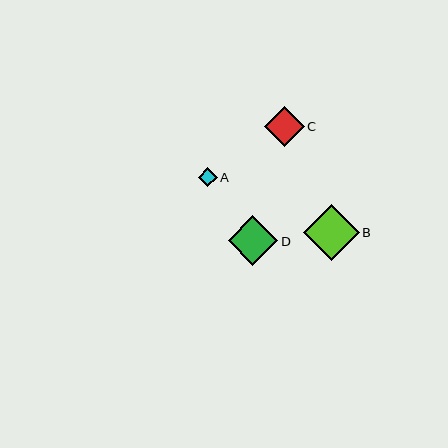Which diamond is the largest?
Diamond B is the largest with a size of approximately 56 pixels.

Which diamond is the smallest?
Diamond A is the smallest with a size of approximately 19 pixels.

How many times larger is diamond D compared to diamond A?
Diamond D is approximately 2.7 times the size of diamond A.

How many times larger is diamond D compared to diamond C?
Diamond D is approximately 1.3 times the size of diamond C.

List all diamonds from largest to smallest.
From largest to smallest: B, D, C, A.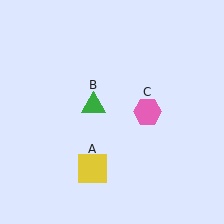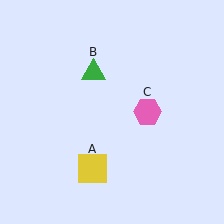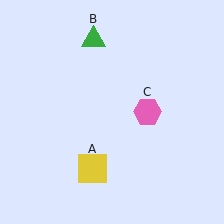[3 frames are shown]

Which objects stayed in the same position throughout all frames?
Yellow square (object A) and pink hexagon (object C) remained stationary.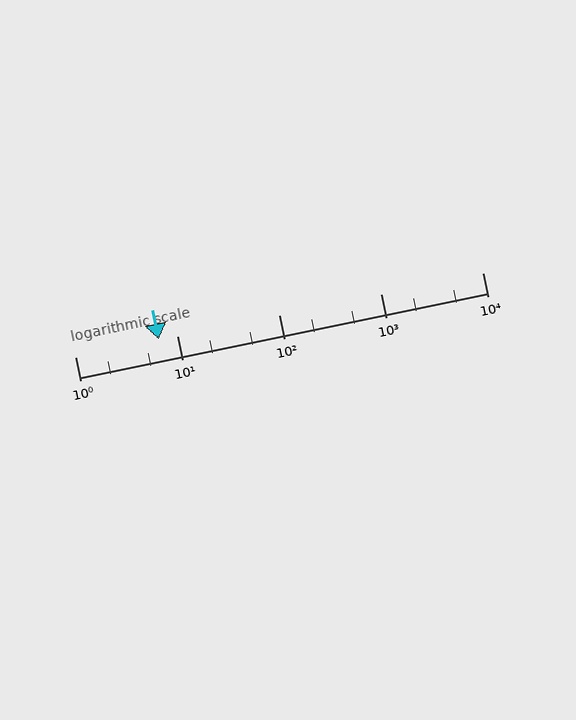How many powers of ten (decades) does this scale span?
The scale spans 4 decades, from 1 to 10000.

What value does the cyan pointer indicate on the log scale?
The pointer indicates approximately 6.7.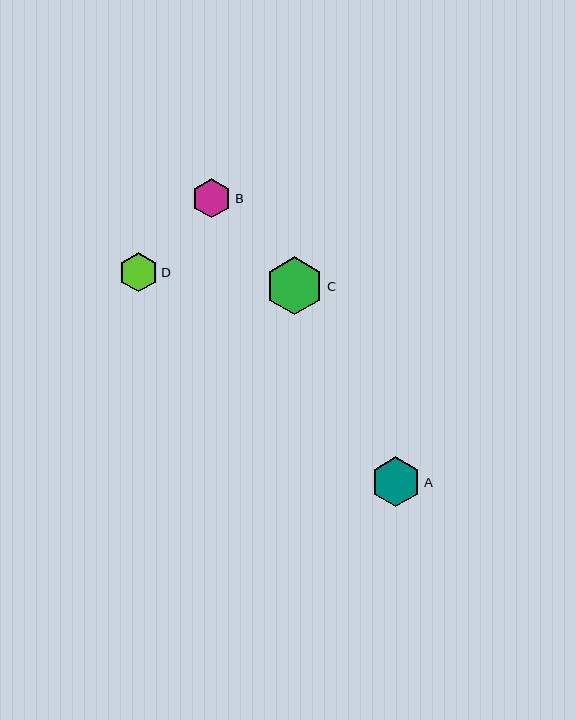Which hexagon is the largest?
Hexagon C is the largest with a size of approximately 58 pixels.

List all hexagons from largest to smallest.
From largest to smallest: C, A, B, D.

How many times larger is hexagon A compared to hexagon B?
Hexagon A is approximately 1.3 times the size of hexagon B.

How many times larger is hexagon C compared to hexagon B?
Hexagon C is approximately 1.5 times the size of hexagon B.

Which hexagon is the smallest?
Hexagon D is the smallest with a size of approximately 39 pixels.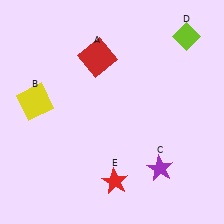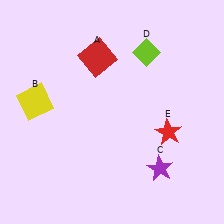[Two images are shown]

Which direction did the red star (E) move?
The red star (E) moved right.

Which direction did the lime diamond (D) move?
The lime diamond (D) moved left.